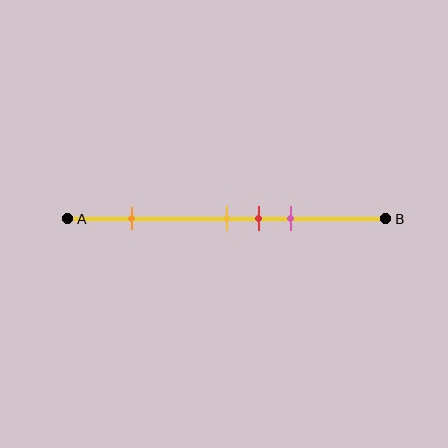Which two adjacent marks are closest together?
The yellow and red marks are the closest adjacent pair.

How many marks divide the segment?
There are 4 marks dividing the segment.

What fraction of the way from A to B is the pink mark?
The pink mark is approximately 70% (0.7) of the way from A to B.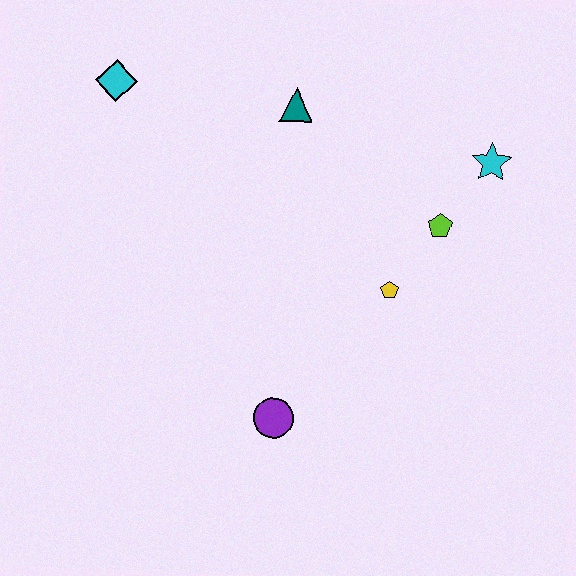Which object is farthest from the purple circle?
The cyan diamond is farthest from the purple circle.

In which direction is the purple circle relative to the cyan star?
The purple circle is below the cyan star.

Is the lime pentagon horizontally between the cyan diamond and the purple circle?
No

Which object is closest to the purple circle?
The yellow pentagon is closest to the purple circle.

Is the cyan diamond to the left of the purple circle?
Yes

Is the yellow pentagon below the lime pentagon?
Yes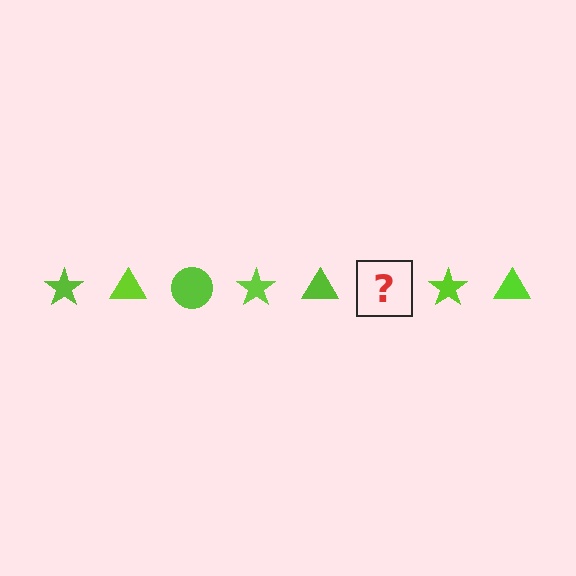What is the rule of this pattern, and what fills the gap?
The rule is that the pattern cycles through star, triangle, circle shapes in lime. The gap should be filled with a lime circle.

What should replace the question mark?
The question mark should be replaced with a lime circle.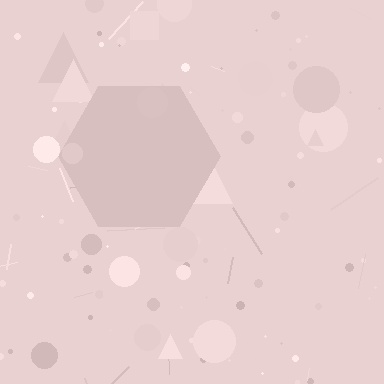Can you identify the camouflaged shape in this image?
The camouflaged shape is a hexagon.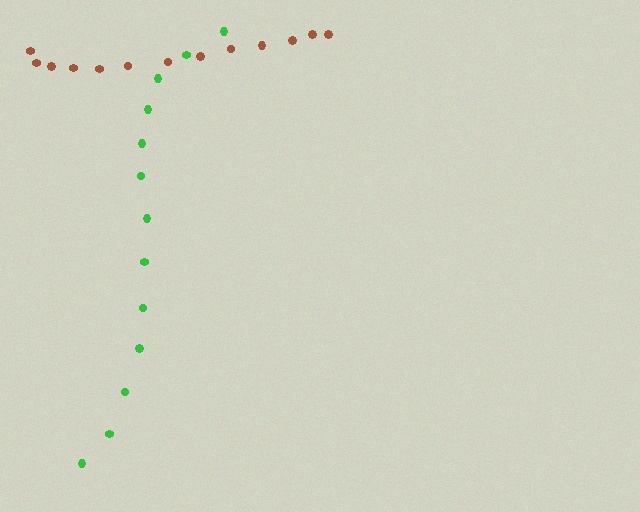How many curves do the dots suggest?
There are 2 distinct paths.